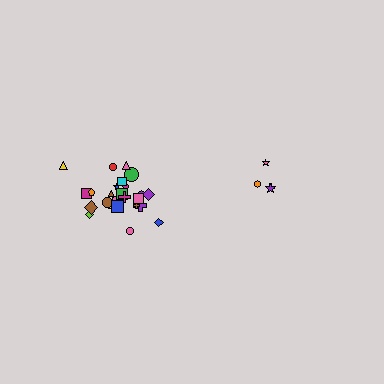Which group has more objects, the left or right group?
The left group.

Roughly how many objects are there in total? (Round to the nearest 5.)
Roughly 30 objects in total.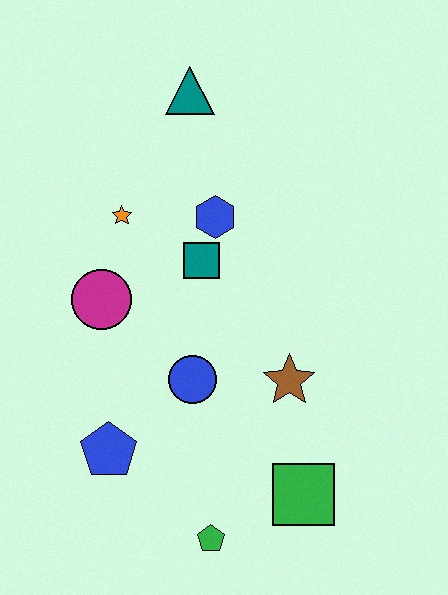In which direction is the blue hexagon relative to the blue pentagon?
The blue hexagon is above the blue pentagon.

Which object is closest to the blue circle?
The brown star is closest to the blue circle.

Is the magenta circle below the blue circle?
No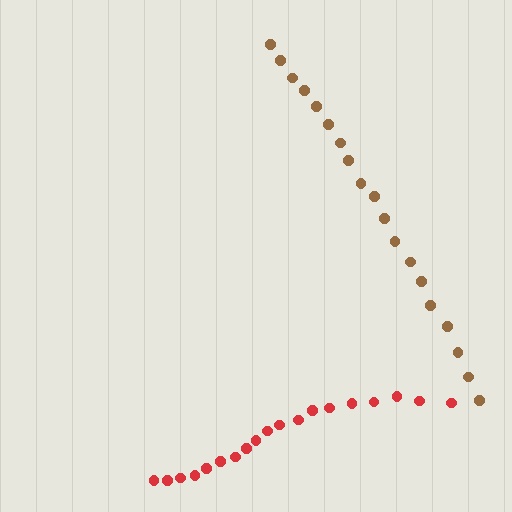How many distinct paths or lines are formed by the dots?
There are 2 distinct paths.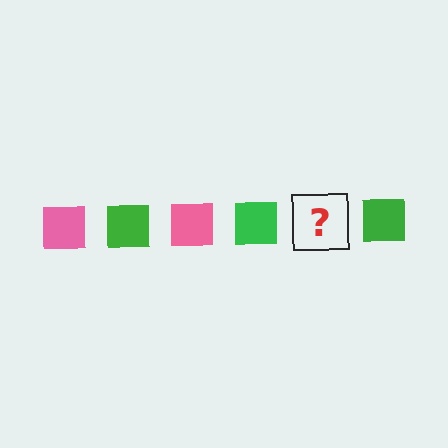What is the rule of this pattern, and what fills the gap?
The rule is that the pattern cycles through pink, green squares. The gap should be filled with a pink square.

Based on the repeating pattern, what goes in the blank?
The blank should be a pink square.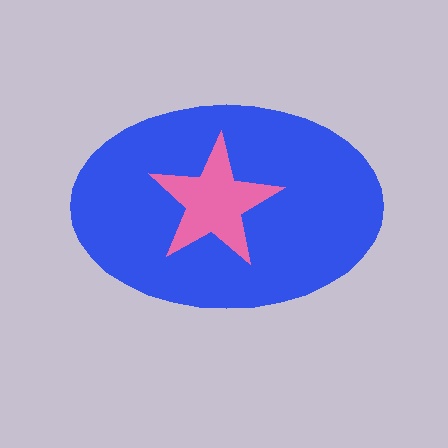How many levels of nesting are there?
2.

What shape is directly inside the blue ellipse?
The pink star.